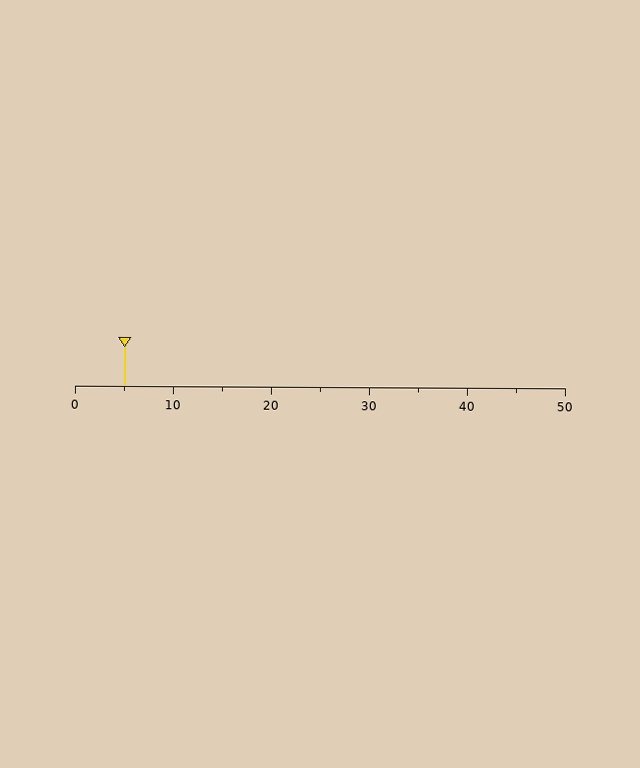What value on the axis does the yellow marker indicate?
The marker indicates approximately 5.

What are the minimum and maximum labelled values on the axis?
The axis runs from 0 to 50.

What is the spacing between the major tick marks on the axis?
The major ticks are spaced 10 apart.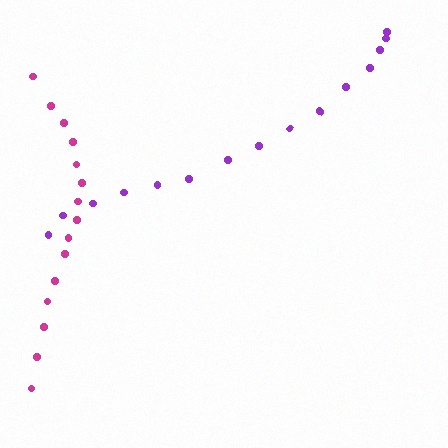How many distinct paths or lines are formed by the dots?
There are 2 distinct paths.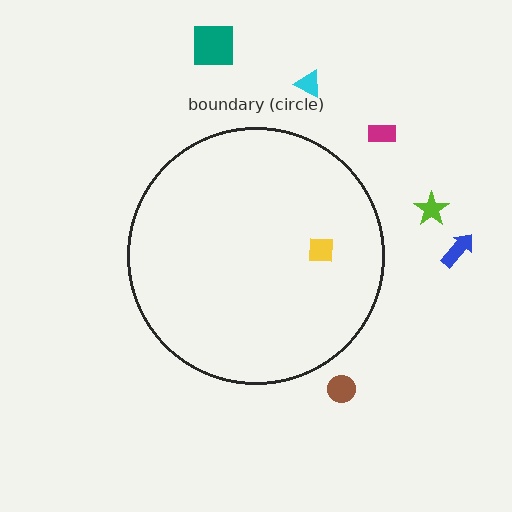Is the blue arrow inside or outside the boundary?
Outside.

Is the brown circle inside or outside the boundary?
Outside.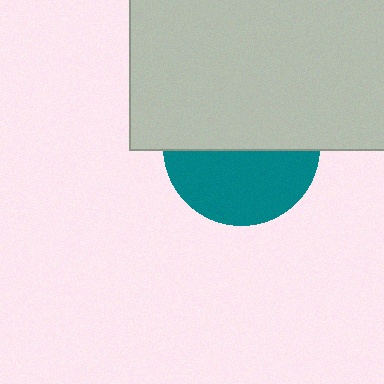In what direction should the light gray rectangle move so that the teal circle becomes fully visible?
The light gray rectangle should move up. That is the shortest direction to clear the overlap and leave the teal circle fully visible.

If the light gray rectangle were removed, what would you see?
You would see the complete teal circle.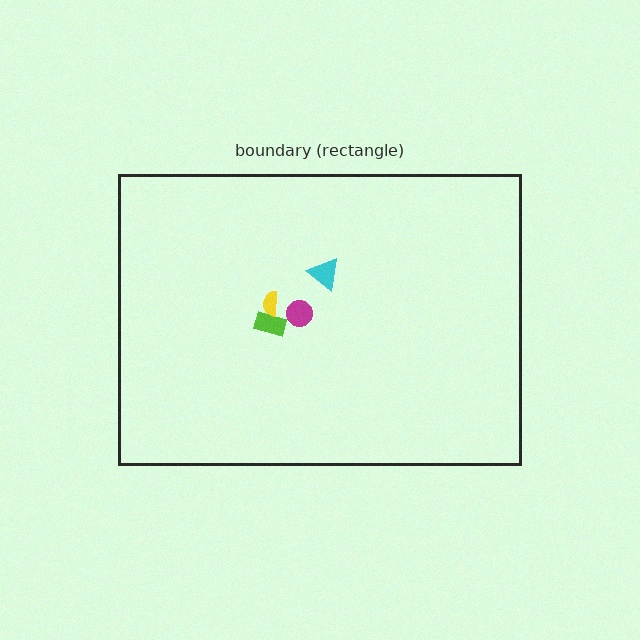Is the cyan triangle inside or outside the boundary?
Inside.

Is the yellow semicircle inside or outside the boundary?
Inside.